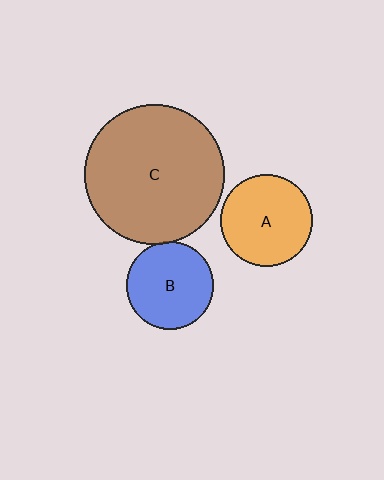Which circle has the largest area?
Circle C (brown).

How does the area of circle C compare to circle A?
Approximately 2.3 times.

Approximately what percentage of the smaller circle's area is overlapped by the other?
Approximately 5%.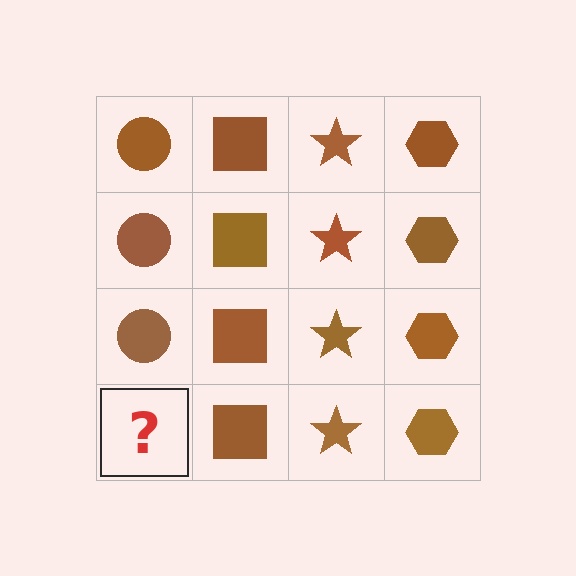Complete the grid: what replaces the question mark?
The question mark should be replaced with a brown circle.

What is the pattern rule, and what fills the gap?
The rule is that each column has a consistent shape. The gap should be filled with a brown circle.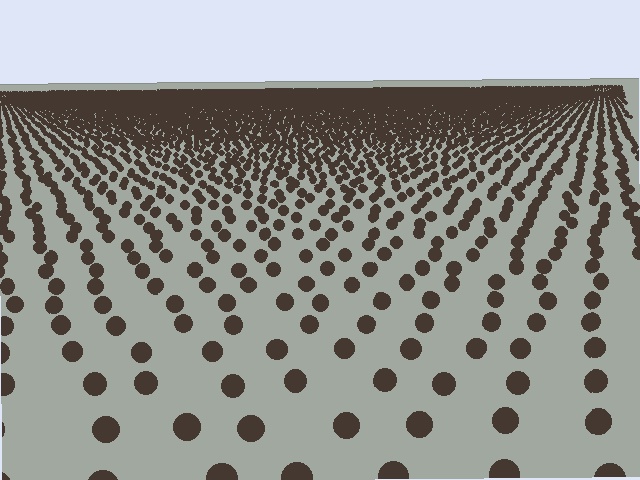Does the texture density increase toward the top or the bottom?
Density increases toward the top.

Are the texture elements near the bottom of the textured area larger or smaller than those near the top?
Larger. Near the bottom, elements are closer to the viewer and appear at a bigger on-screen size.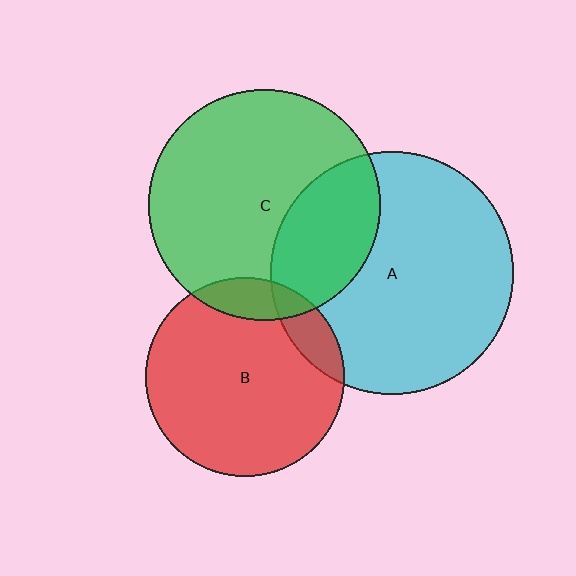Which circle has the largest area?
Circle A (cyan).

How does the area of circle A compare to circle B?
Approximately 1.5 times.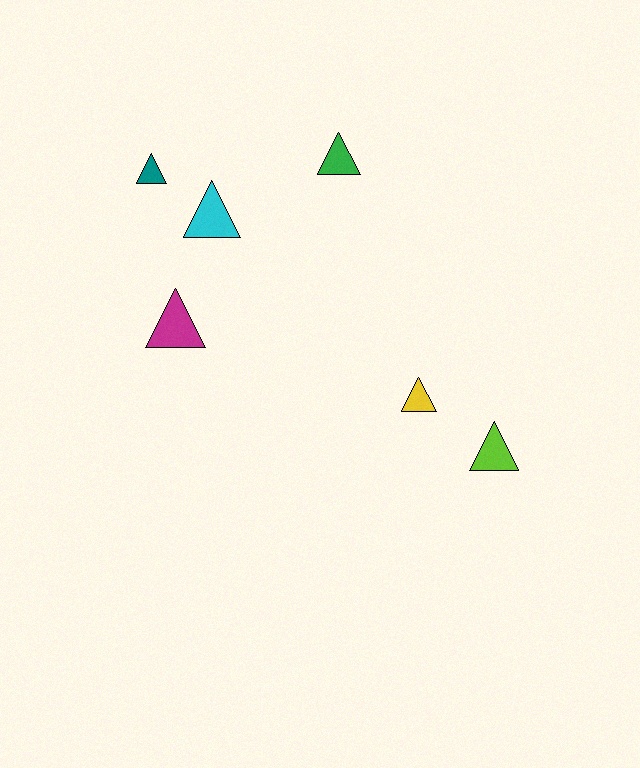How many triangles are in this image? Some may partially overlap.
There are 6 triangles.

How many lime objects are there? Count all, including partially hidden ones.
There is 1 lime object.